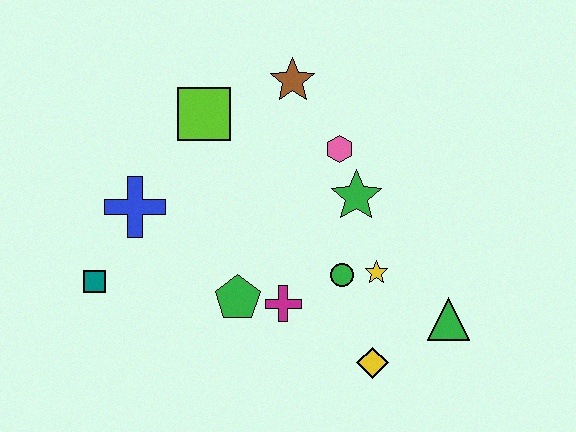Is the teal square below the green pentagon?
No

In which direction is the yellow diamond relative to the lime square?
The yellow diamond is below the lime square.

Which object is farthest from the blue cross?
The green triangle is farthest from the blue cross.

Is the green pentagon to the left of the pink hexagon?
Yes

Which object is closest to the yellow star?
The green circle is closest to the yellow star.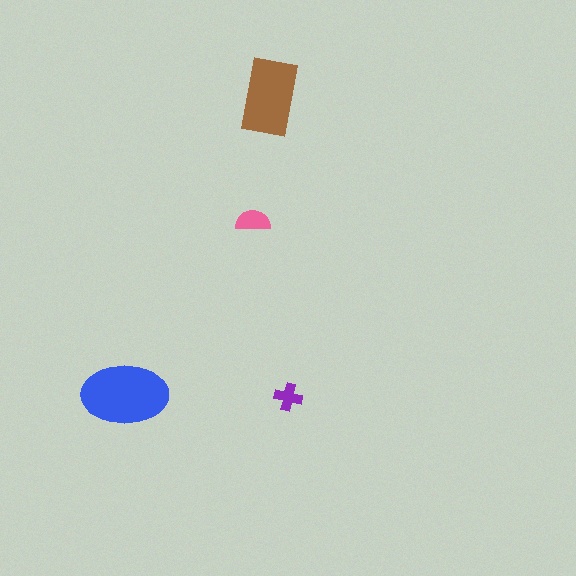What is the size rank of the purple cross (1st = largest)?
4th.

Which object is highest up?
The brown rectangle is topmost.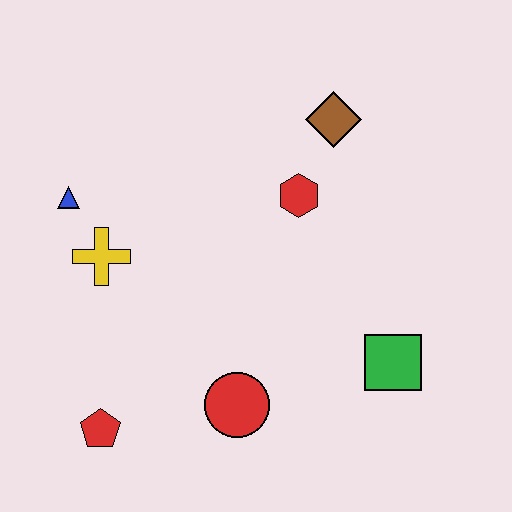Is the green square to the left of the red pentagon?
No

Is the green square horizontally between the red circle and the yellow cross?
No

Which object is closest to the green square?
The red circle is closest to the green square.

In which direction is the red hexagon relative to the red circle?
The red hexagon is above the red circle.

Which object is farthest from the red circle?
The brown diamond is farthest from the red circle.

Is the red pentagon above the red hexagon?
No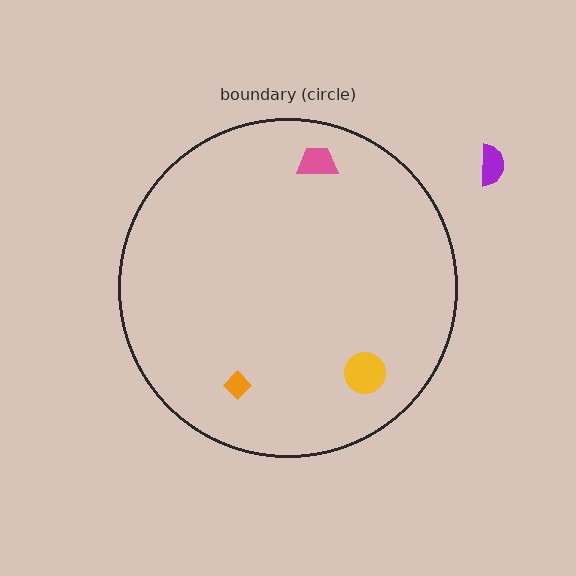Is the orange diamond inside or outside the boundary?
Inside.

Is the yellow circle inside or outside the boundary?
Inside.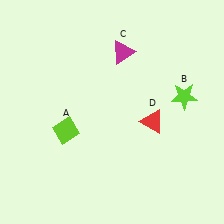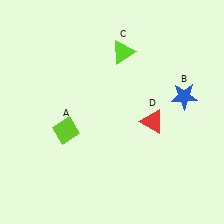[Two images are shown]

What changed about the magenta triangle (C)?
In Image 1, C is magenta. In Image 2, it changed to lime.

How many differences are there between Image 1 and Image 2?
There are 2 differences between the two images.